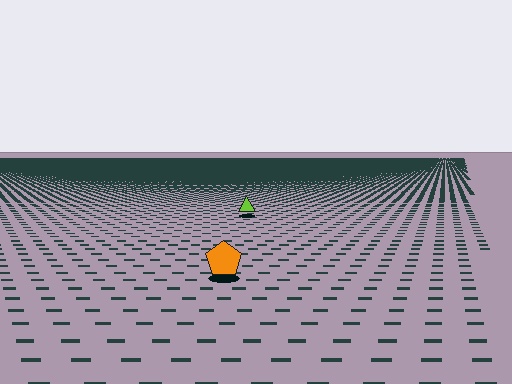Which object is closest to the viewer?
The orange pentagon is closest. The texture marks near it are larger and more spread out.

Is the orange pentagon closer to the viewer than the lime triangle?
Yes. The orange pentagon is closer — you can tell from the texture gradient: the ground texture is coarser near it.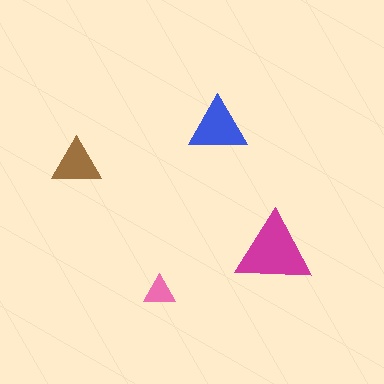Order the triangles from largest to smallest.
the magenta one, the blue one, the brown one, the pink one.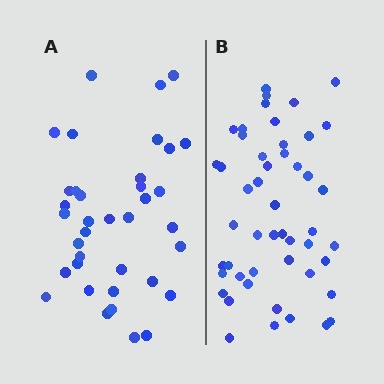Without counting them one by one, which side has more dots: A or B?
Region B (the right region) has more dots.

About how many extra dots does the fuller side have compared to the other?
Region B has roughly 12 or so more dots than region A.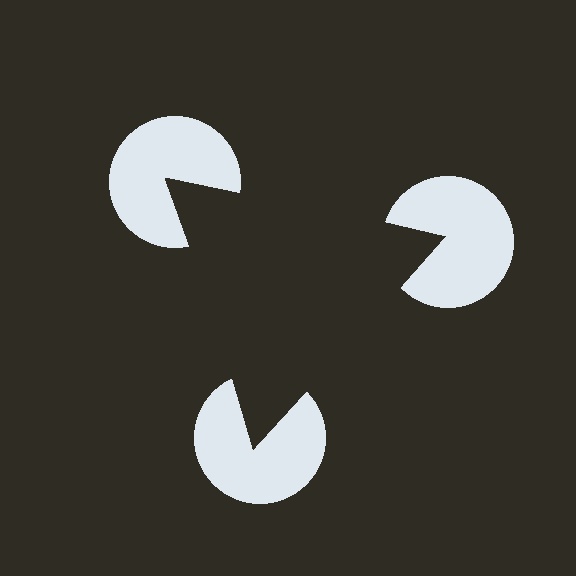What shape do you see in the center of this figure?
An illusory triangle — its edges are inferred from the aligned wedge cuts in the pac-man discs, not physically drawn.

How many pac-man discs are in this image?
There are 3 — one at each vertex of the illusory triangle.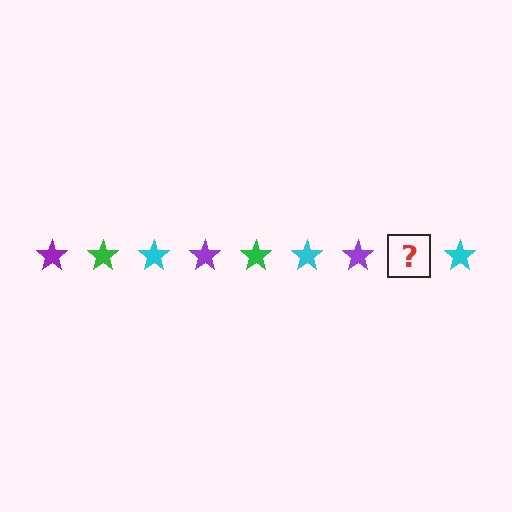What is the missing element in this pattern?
The missing element is a green star.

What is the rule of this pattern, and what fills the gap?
The rule is that the pattern cycles through purple, green, cyan stars. The gap should be filled with a green star.